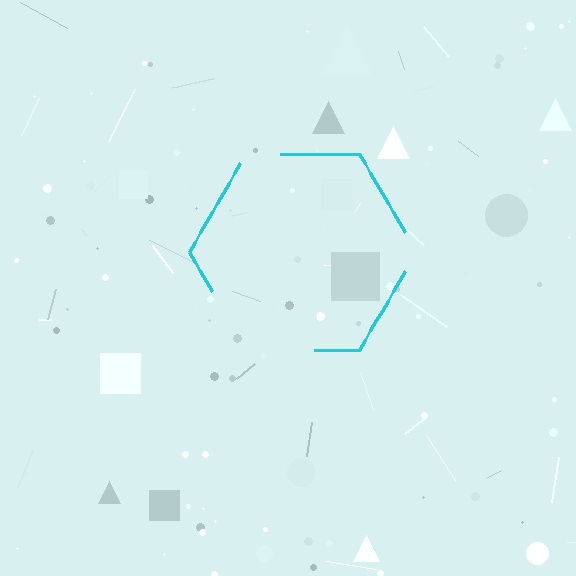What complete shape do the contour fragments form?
The contour fragments form a hexagon.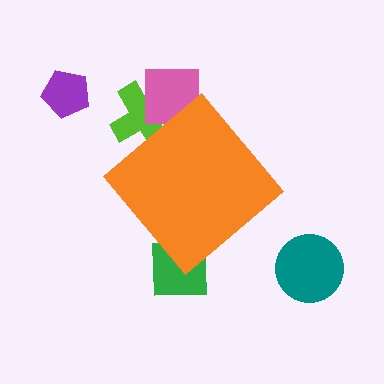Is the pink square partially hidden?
Yes, the pink square is partially hidden behind the orange diamond.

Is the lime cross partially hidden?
Yes, the lime cross is partially hidden behind the orange diamond.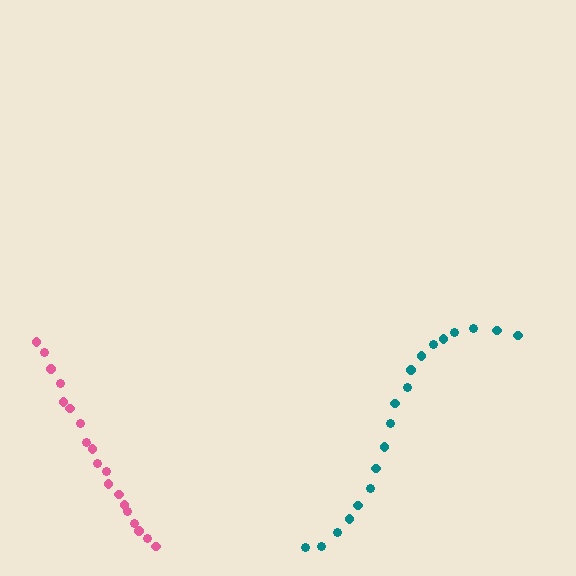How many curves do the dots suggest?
There are 2 distinct paths.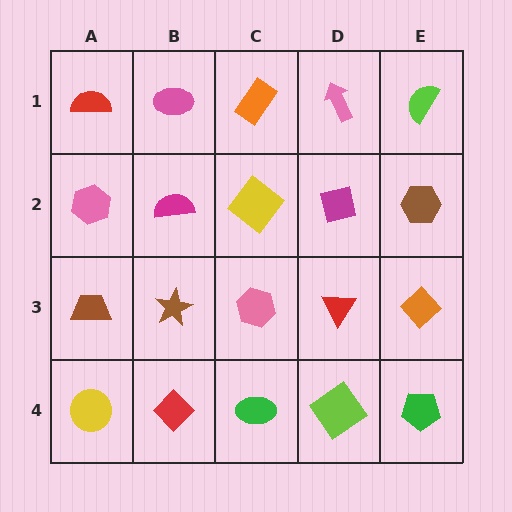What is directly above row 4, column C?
A pink hexagon.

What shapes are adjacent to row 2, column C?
An orange rectangle (row 1, column C), a pink hexagon (row 3, column C), a magenta semicircle (row 2, column B), a magenta square (row 2, column D).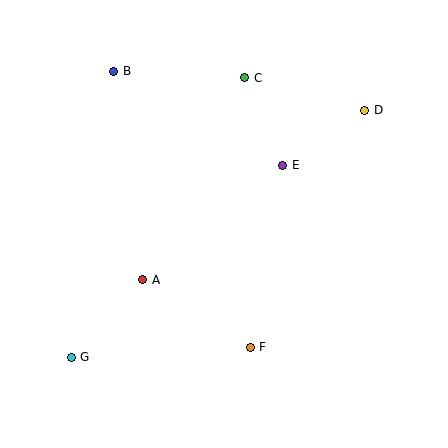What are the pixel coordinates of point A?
Point A is at (143, 280).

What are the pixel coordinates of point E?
Point E is at (283, 165).